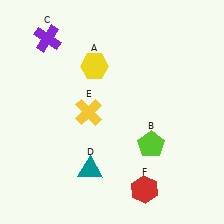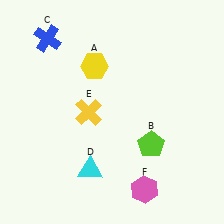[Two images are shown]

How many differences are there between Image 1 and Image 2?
There are 3 differences between the two images.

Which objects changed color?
C changed from purple to blue. D changed from teal to cyan. F changed from red to pink.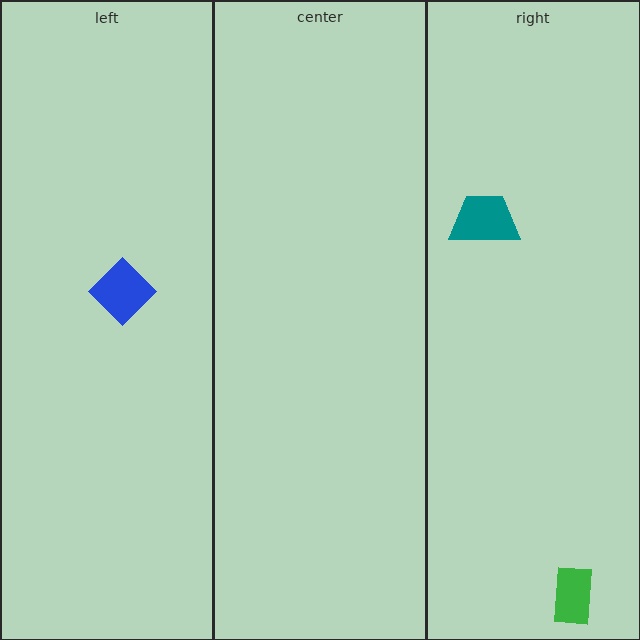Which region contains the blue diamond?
The left region.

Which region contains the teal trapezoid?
The right region.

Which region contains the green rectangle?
The right region.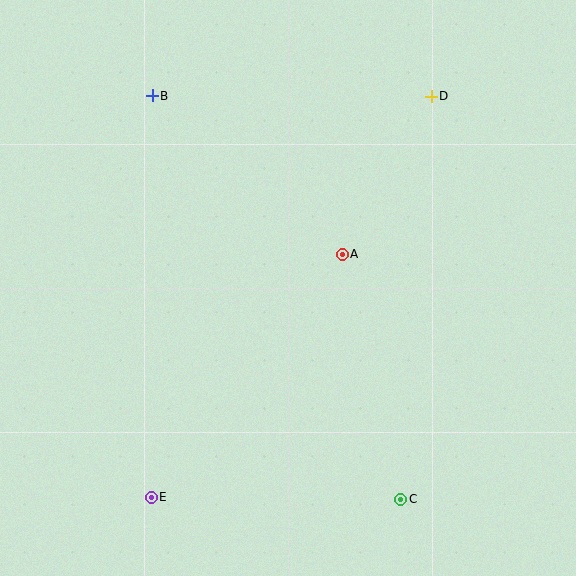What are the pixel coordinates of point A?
Point A is at (342, 254).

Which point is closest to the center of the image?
Point A at (342, 254) is closest to the center.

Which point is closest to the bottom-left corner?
Point E is closest to the bottom-left corner.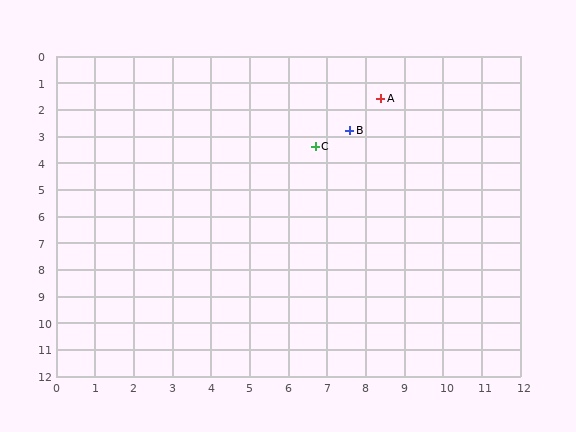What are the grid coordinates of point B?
Point B is at approximately (7.6, 2.8).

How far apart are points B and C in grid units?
Points B and C are about 1.1 grid units apart.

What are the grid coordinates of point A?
Point A is at approximately (8.4, 1.6).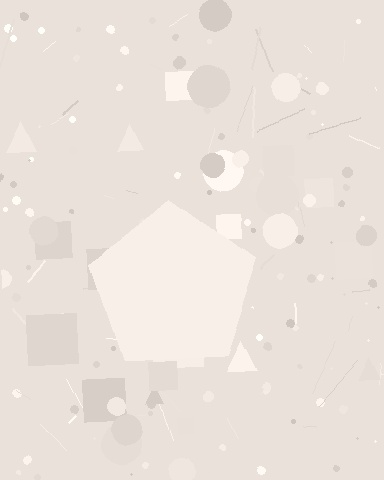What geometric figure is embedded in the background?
A pentagon is embedded in the background.